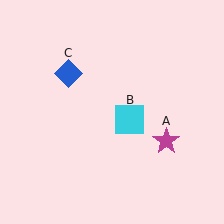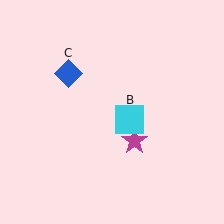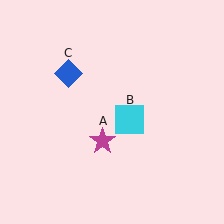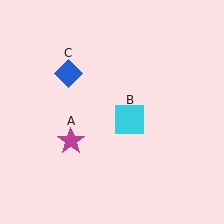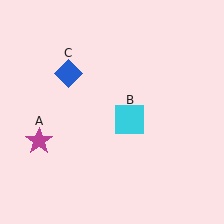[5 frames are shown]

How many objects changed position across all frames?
1 object changed position: magenta star (object A).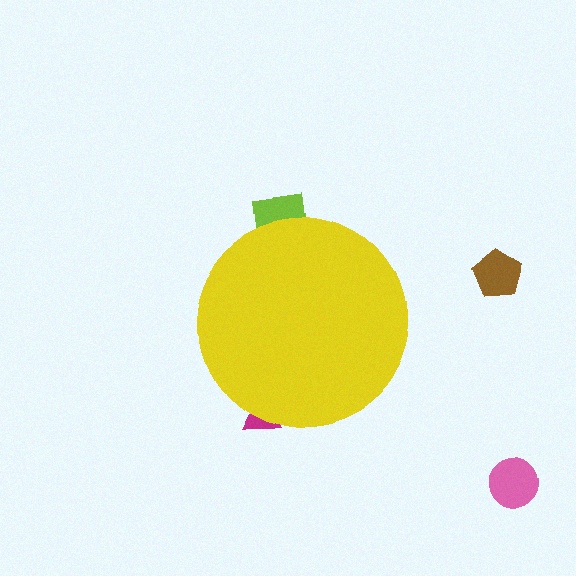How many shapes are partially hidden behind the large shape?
2 shapes are partially hidden.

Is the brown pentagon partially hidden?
No, the brown pentagon is fully visible.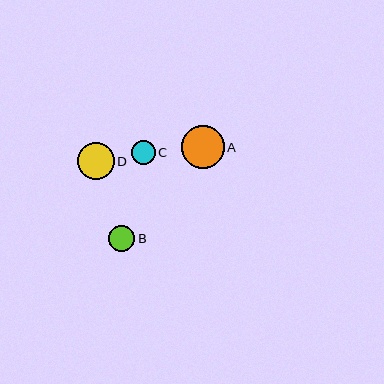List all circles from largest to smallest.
From largest to smallest: A, D, B, C.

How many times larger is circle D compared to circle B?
Circle D is approximately 1.4 times the size of circle B.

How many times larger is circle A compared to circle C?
Circle A is approximately 1.8 times the size of circle C.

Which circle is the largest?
Circle A is the largest with a size of approximately 43 pixels.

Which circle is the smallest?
Circle C is the smallest with a size of approximately 24 pixels.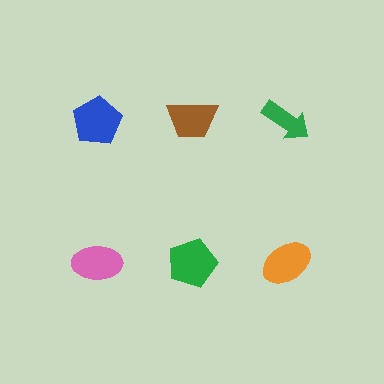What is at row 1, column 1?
A blue pentagon.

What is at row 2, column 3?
An orange ellipse.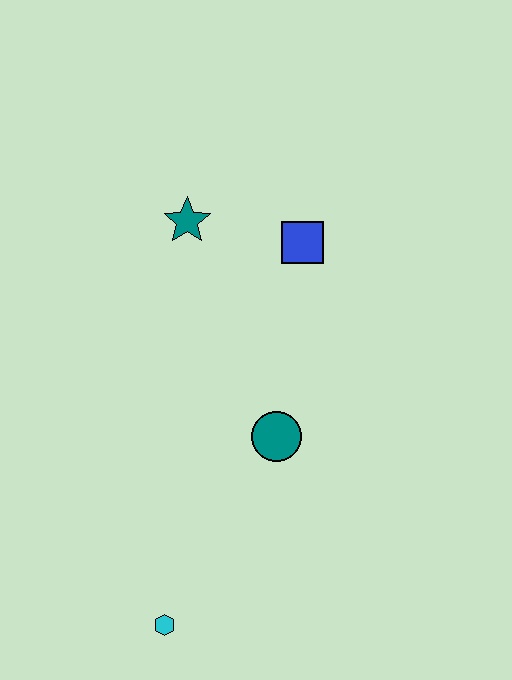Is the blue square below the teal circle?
No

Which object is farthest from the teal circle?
The teal star is farthest from the teal circle.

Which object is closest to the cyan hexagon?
The teal circle is closest to the cyan hexagon.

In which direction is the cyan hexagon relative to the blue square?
The cyan hexagon is below the blue square.